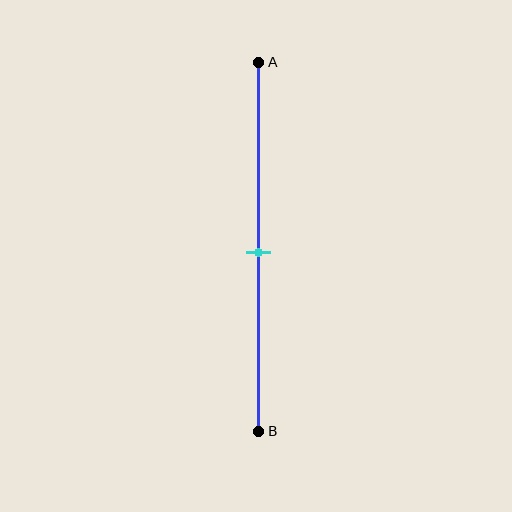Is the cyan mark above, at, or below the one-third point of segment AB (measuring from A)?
The cyan mark is below the one-third point of segment AB.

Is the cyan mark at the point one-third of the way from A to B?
No, the mark is at about 50% from A, not at the 33% one-third point.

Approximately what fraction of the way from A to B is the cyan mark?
The cyan mark is approximately 50% of the way from A to B.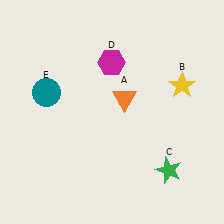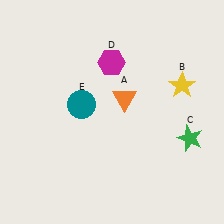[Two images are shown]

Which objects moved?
The objects that moved are: the green star (C), the teal circle (E).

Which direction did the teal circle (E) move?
The teal circle (E) moved right.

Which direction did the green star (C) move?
The green star (C) moved up.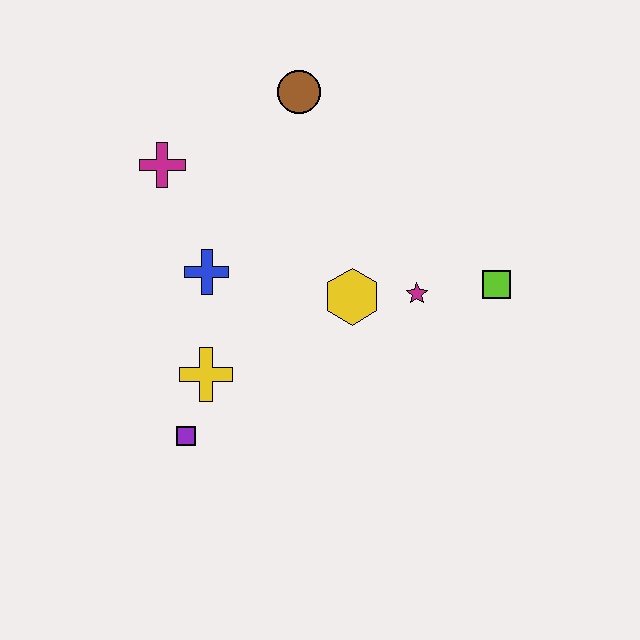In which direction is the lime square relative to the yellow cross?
The lime square is to the right of the yellow cross.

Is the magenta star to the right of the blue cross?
Yes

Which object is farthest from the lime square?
The magenta cross is farthest from the lime square.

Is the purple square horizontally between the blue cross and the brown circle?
No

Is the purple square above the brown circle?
No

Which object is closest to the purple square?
The yellow cross is closest to the purple square.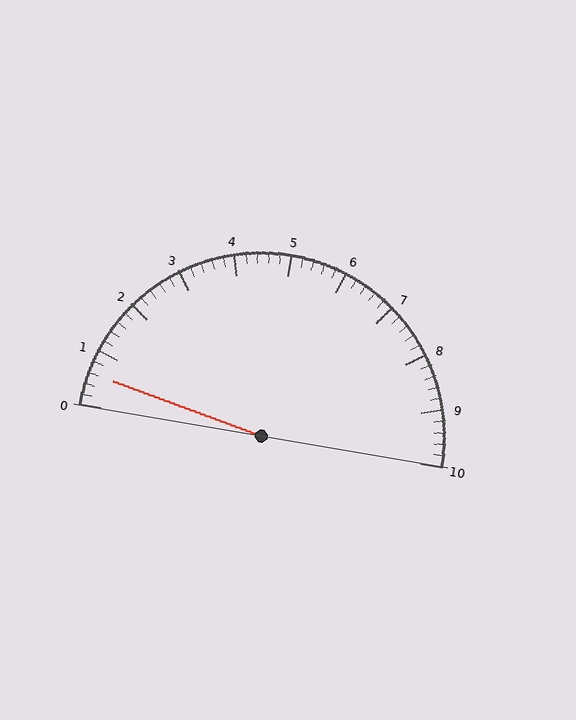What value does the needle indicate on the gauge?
The needle indicates approximately 0.6.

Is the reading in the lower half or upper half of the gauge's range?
The reading is in the lower half of the range (0 to 10).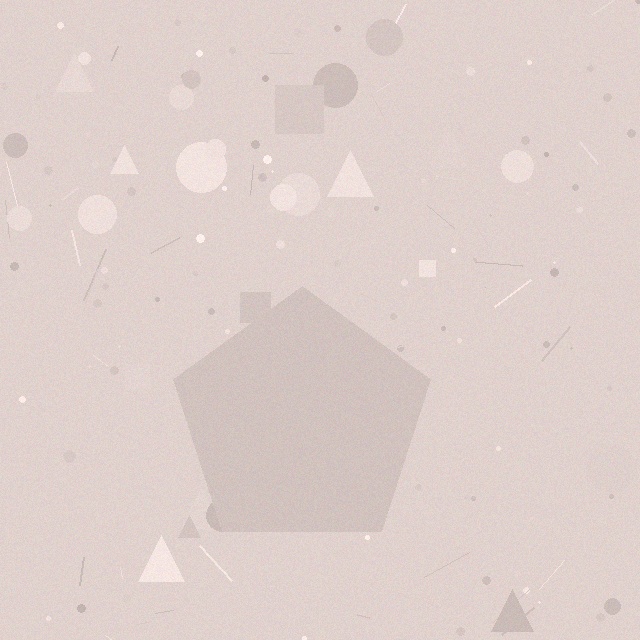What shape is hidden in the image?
A pentagon is hidden in the image.